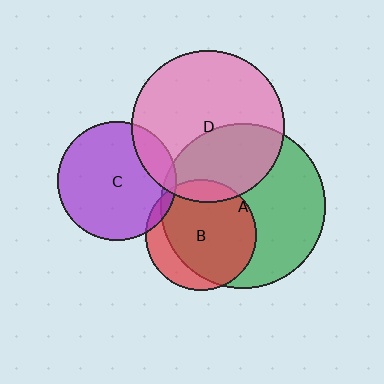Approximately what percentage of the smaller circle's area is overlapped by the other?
Approximately 5%.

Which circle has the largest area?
Circle A (green).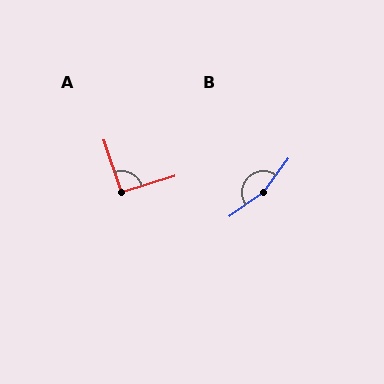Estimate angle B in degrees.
Approximately 162 degrees.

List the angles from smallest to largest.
A (91°), B (162°).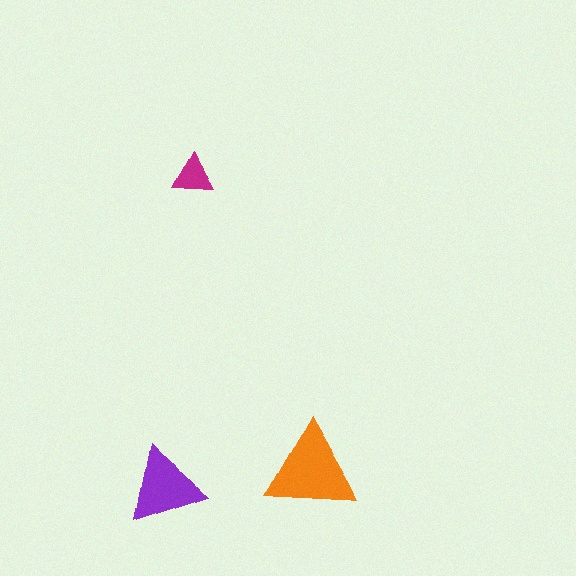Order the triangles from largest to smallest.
the orange one, the purple one, the magenta one.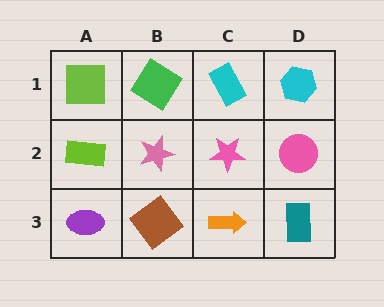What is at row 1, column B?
A green diamond.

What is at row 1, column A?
A lime square.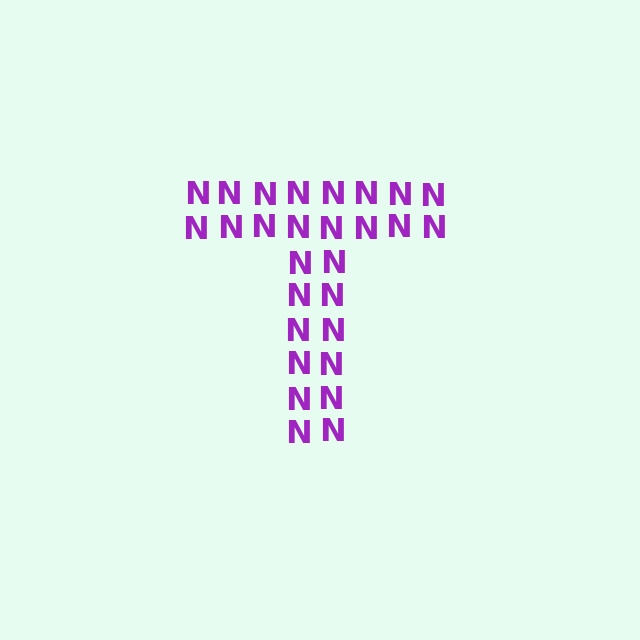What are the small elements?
The small elements are letter N's.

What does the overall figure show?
The overall figure shows the letter T.